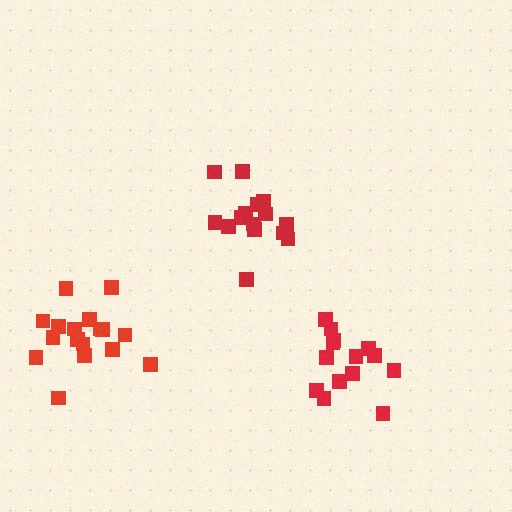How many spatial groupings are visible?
There are 3 spatial groupings.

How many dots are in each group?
Group 1: 15 dots, Group 2: 17 dots, Group 3: 14 dots (46 total).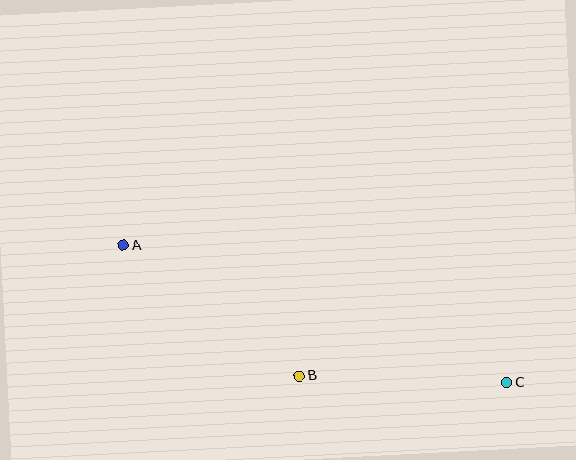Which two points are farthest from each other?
Points A and C are farthest from each other.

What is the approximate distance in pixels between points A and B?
The distance between A and B is approximately 219 pixels.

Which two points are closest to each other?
Points B and C are closest to each other.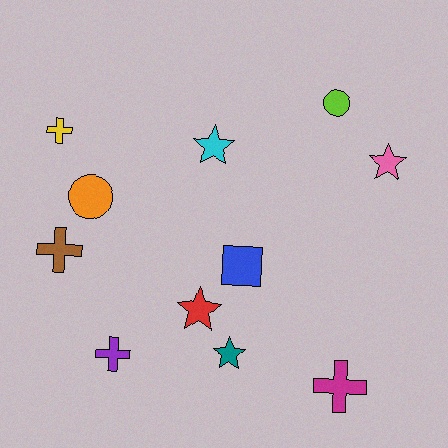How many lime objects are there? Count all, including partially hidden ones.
There is 1 lime object.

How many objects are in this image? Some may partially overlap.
There are 11 objects.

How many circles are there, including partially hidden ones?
There are 2 circles.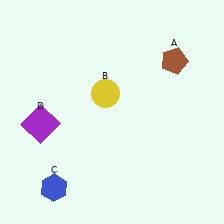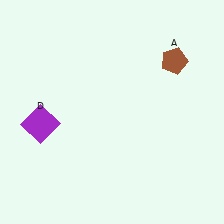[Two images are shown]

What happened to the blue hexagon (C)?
The blue hexagon (C) was removed in Image 2. It was in the bottom-left area of Image 1.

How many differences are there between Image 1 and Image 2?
There are 2 differences between the two images.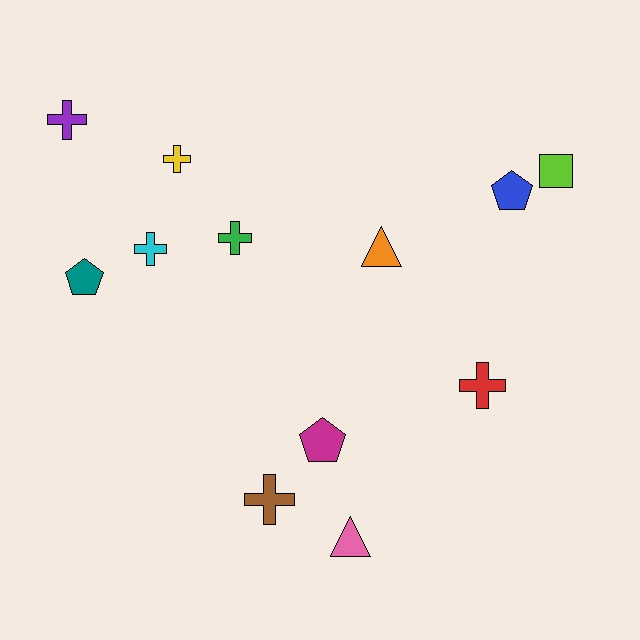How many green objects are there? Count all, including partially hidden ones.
There is 1 green object.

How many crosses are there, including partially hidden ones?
There are 6 crosses.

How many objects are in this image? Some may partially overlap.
There are 12 objects.